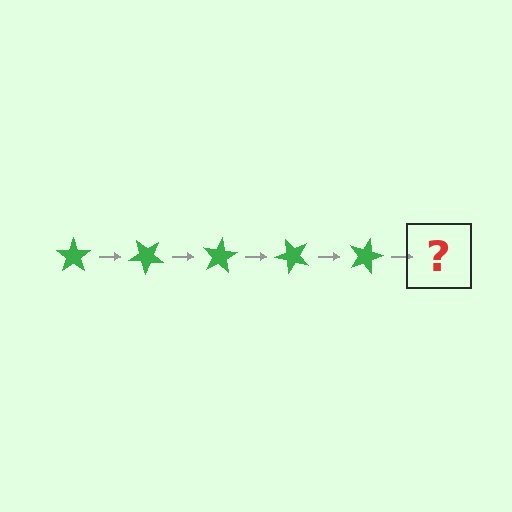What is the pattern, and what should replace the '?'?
The pattern is that the star rotates 40 degrees each step. The '?' should be a green star rotated 200 degrees.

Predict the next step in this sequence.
The next step is a green star rotated 200 degrees.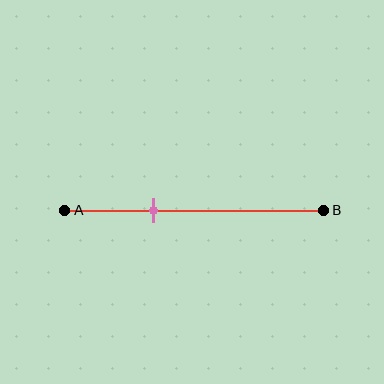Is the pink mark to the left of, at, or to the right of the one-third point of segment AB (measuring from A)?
The pink mark is approximately at the one-third point of segment AB.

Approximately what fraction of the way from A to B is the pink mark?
The pink mark is approximately 35% of the way from A to B.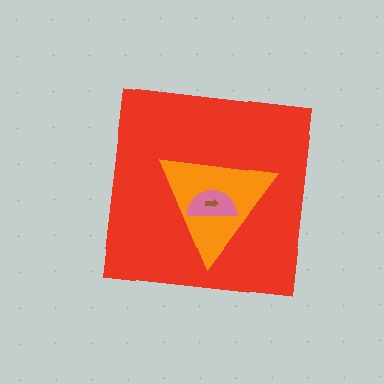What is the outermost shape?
The red square.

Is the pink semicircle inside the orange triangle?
Yes.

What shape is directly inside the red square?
The orange triangle.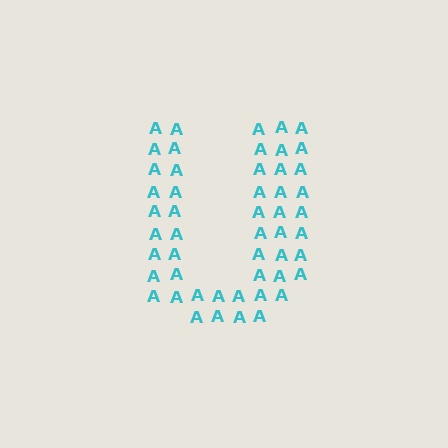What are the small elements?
The small elements are letter A's.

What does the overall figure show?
The overall figure shows the letter U.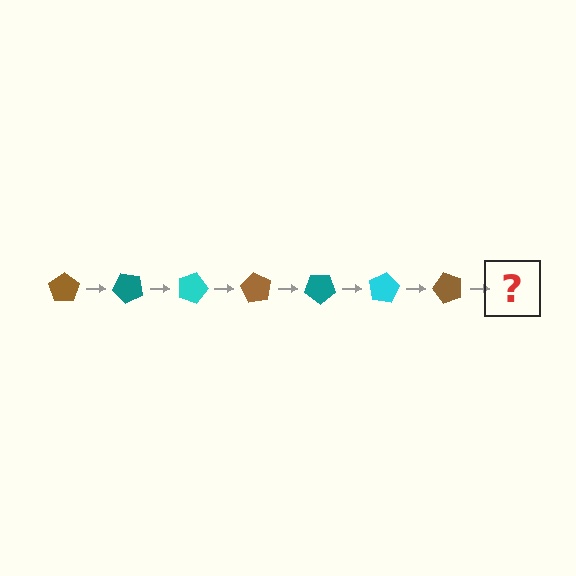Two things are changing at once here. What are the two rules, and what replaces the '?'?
The two rules are that it rotates 45 degrees each step and the color cycles through brown, teal, and cyan. The '?' should be a teal pentagon, rotated 315 degrees from the start.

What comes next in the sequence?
The next element should be a teal pentagon, rotated 315 degrees from the start.